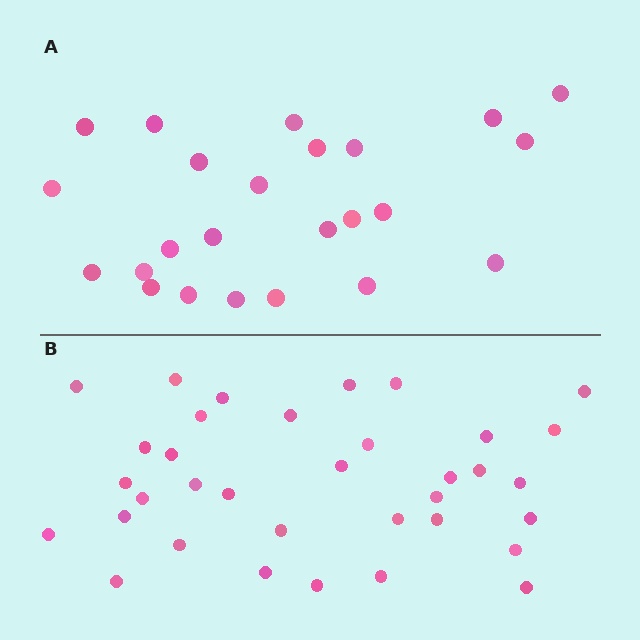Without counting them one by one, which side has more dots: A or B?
Region B (the bottom region) has more dots.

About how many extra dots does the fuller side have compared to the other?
Region B has roughly 12 or so more dots than region A.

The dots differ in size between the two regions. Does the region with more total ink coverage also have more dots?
No. Region A has more total ink coverage because its dots are larger, but region B actually contains more individual dots. Total area can be misleading — the number of items is what matters here.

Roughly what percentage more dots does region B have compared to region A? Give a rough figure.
About 45% more.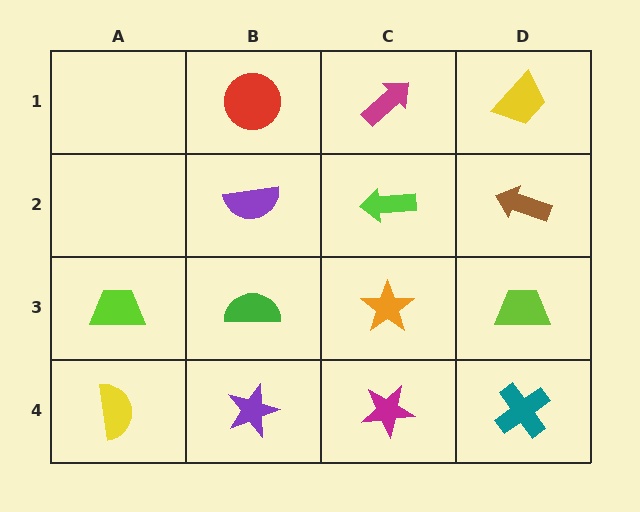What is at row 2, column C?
A lime arrow.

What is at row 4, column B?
A purple star.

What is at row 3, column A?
A lime trapezoid.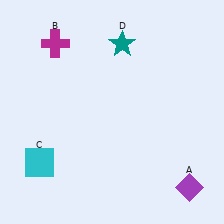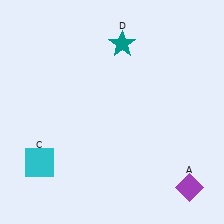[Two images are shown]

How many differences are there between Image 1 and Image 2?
There is 1 difference between the two images.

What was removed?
The magenta cross (B) was removed in Image 2.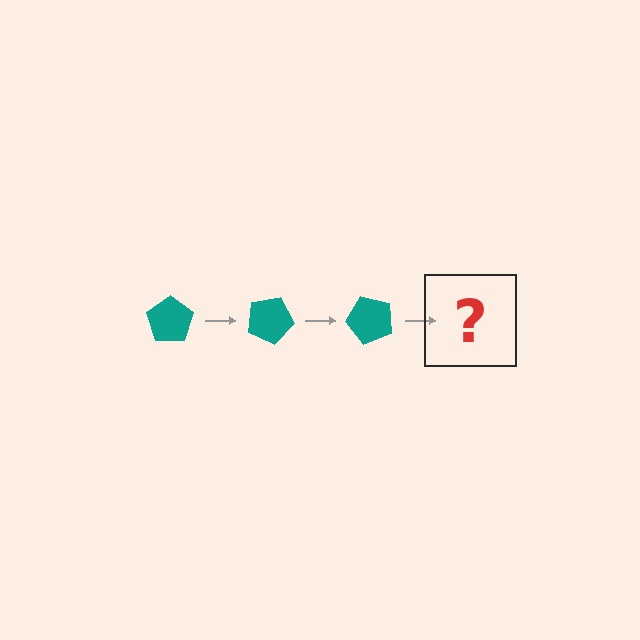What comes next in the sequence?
The next element should be a teal pentagon rotated 75 degrees.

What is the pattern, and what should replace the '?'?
The pattern is that the pentagon rotates 25 degrees each step. The '?' should be a teal pentagon rotated 75 degrees.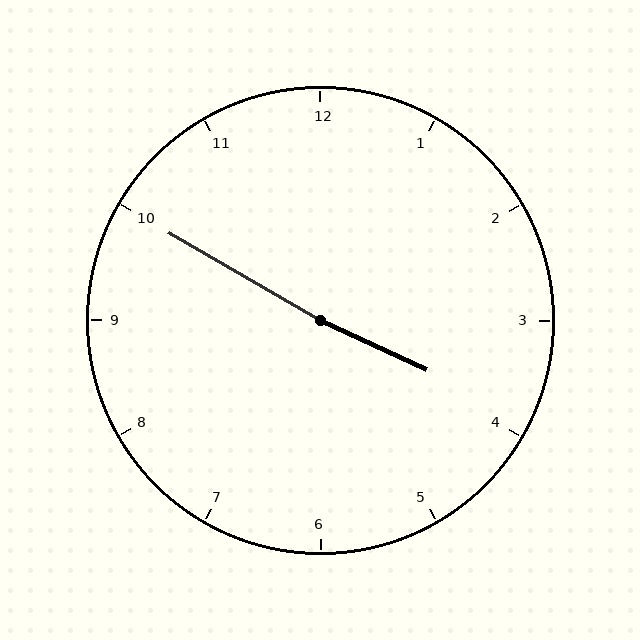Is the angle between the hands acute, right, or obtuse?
It is obtuse.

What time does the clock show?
3:50.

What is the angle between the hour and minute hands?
Approximately 175 degrees.